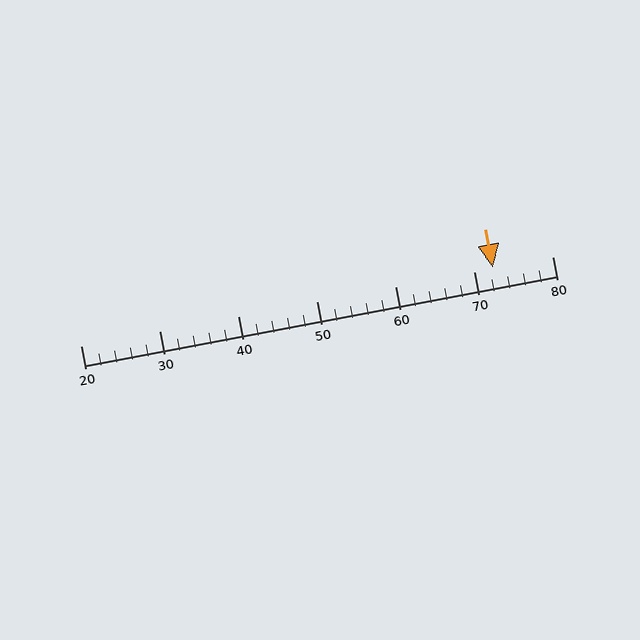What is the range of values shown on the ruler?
The ruler shows values from 20 to 80.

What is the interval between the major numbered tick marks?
The major tick marks are spaced 10 units apart.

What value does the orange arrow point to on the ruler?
The orange arrow points to approximately 72.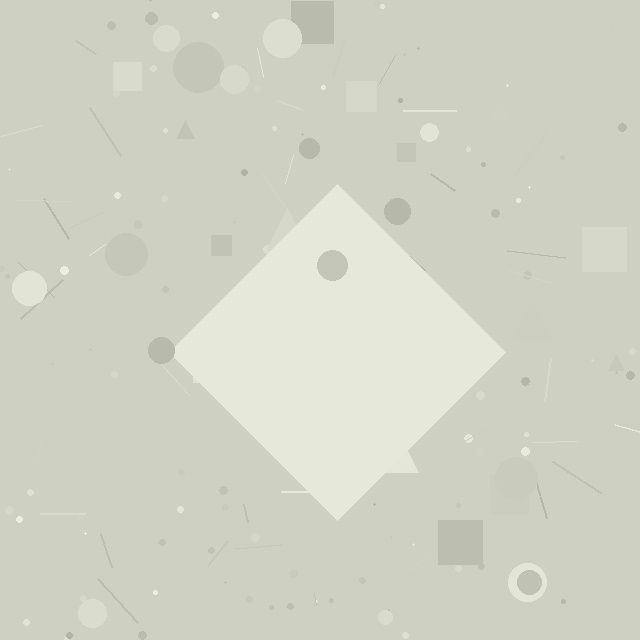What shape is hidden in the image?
A diamond is hidden in the image.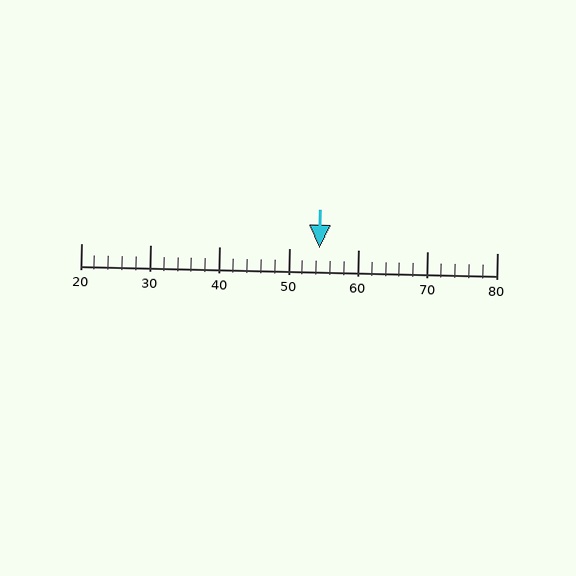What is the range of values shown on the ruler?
The ruler shows values from 20 to 80.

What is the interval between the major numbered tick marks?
The major tick marks are spaced 10 units apart.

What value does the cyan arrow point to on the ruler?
The cyan arrow points to approximately 54.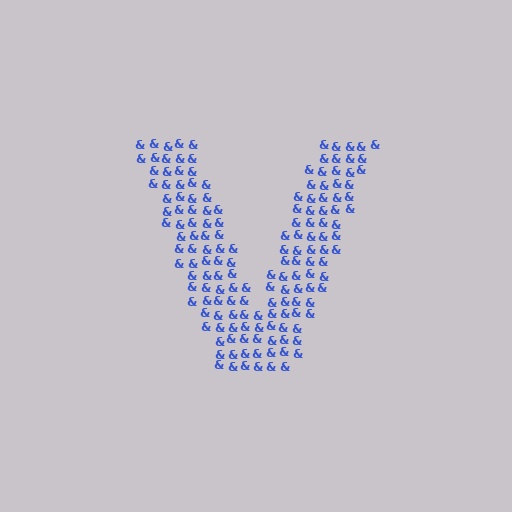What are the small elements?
The small elements are ampersands.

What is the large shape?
The large shape is the letter V.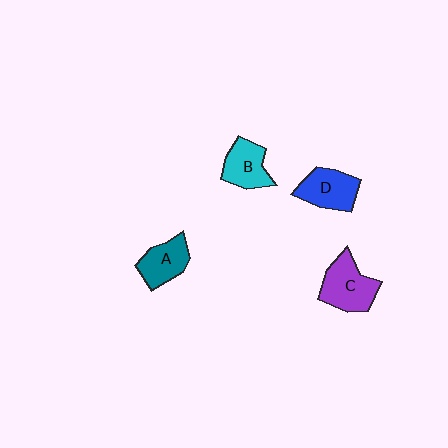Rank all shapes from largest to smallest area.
From largest to smallest: C (purple), D (blue), B (cyan), A (teal).